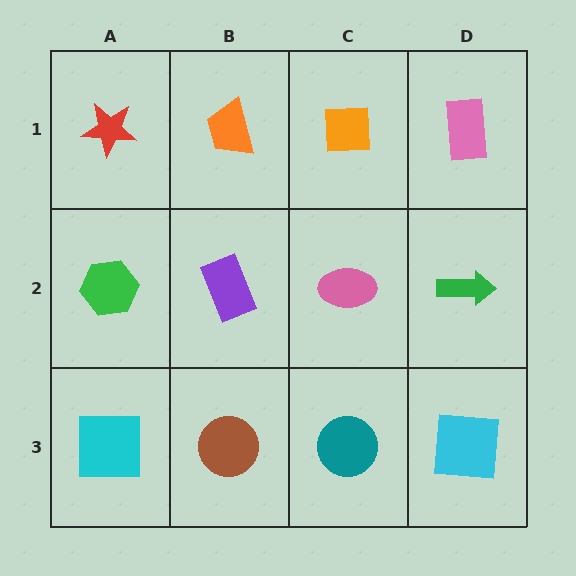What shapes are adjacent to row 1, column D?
A green arrow (row 2, column D), an orange square (row 1, column C).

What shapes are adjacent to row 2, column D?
A pink rectangle (row 1, column D), a cyan square (row 3, column D), a pink ellipse (row 2, column C).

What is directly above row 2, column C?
An orange square.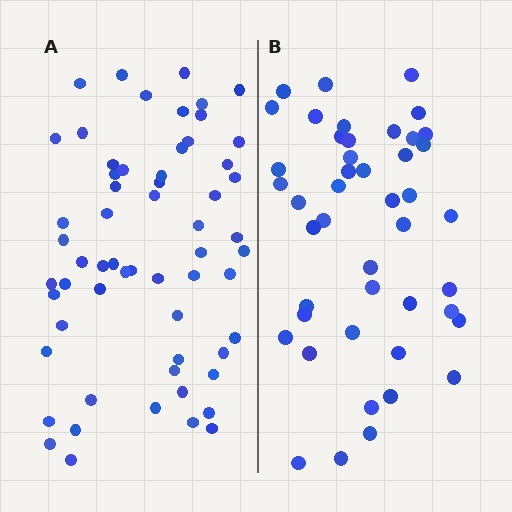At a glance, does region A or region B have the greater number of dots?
Region A (the left region) has more dots.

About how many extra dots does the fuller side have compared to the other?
Region A has approximately 15 more dots than region B.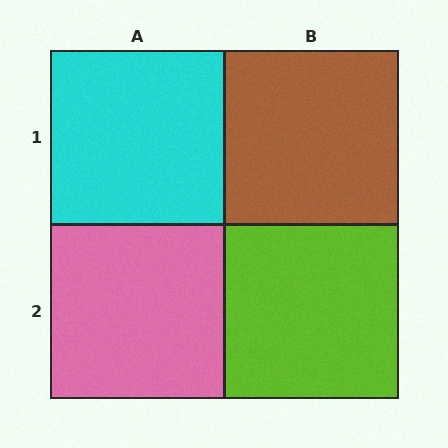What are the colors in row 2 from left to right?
Pink, lime.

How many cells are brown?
1 cell is brown.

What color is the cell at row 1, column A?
Cyan.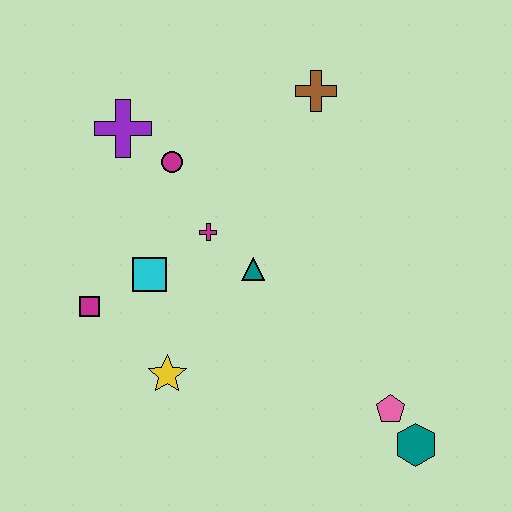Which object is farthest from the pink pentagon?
The purple cross is farthest from the pink pentagon.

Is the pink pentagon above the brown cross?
No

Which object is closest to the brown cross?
The magenta circle is closest to the brown cross.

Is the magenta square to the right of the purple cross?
No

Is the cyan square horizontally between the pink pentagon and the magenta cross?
No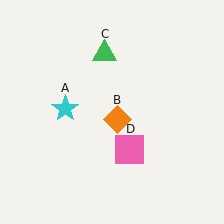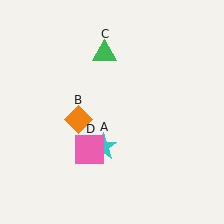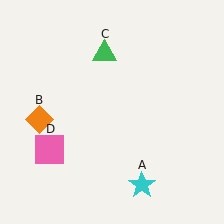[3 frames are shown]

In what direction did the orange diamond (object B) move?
The orange diamond (object B) moved left.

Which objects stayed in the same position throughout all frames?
Green triangle (object C) remained stationary.